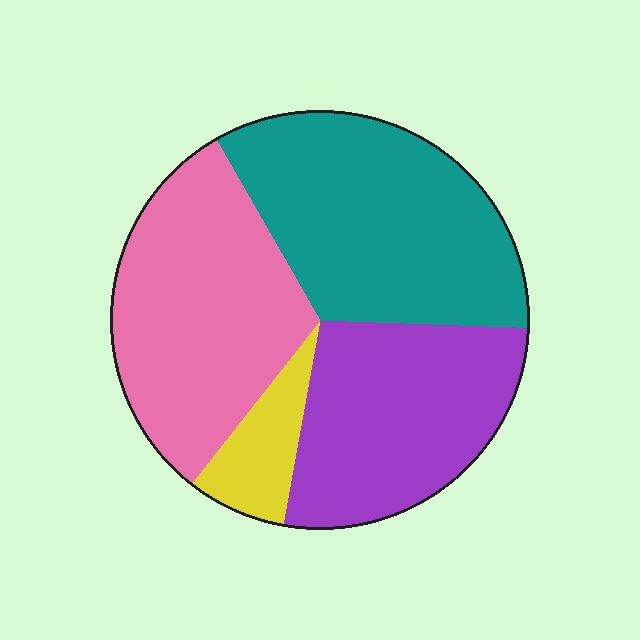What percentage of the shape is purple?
Purple covers 27% of the shape.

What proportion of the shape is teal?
Teal takes up about one third (1/3) of the shape.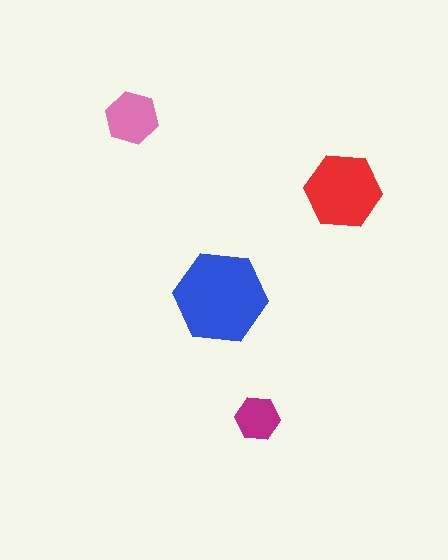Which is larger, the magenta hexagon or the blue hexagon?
The blue one.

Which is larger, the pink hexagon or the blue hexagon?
The blue one.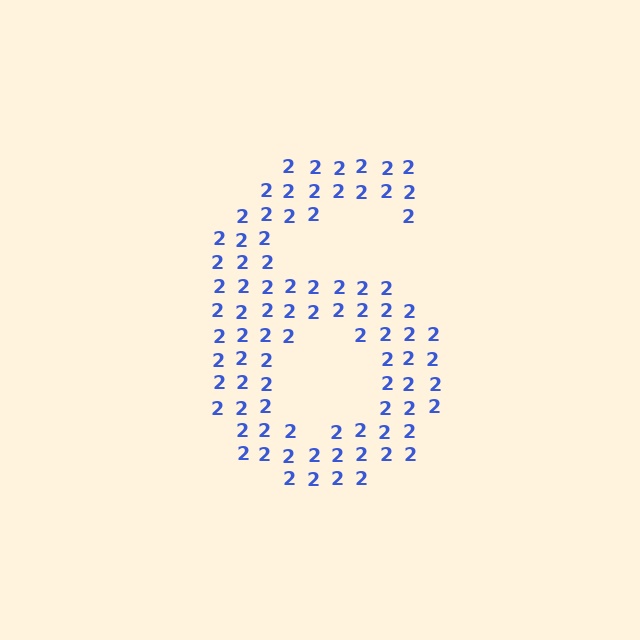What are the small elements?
The small elements are digit 2's.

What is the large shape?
The large shape is the digit 6.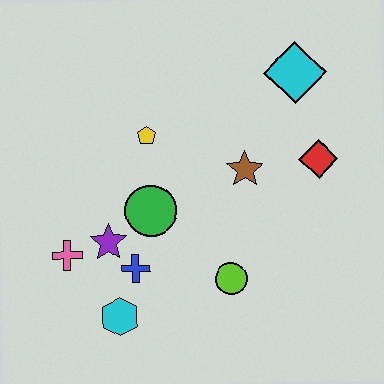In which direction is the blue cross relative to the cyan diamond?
The blue cross is below the cyan diamond.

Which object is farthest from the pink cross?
The cyan diamond is farthest from the pink cross.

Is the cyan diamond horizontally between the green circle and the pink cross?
No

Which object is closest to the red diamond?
The brown star is closest to the red diamond.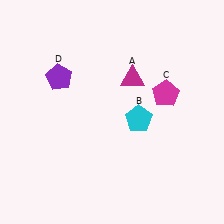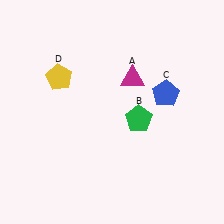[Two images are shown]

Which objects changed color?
B changed from cyan to green. C changed from magenta to blue. D changed from purple to yellow.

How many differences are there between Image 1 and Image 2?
There are 3 differences between the two images.